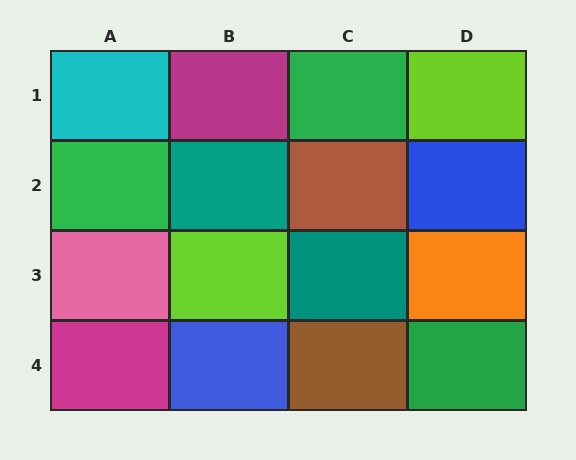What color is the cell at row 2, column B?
Teal.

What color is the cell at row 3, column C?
Teal.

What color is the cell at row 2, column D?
Blue.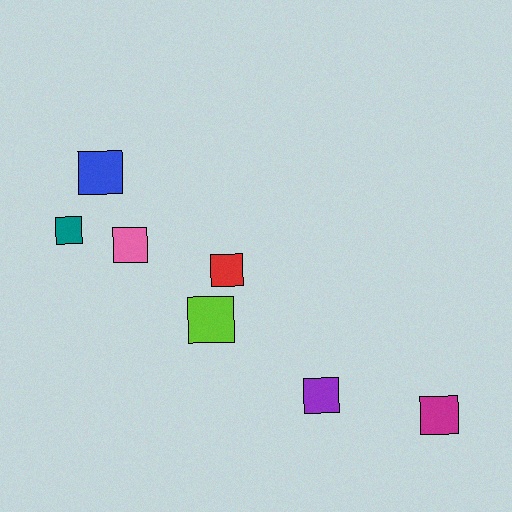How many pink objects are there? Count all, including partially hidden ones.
There is 1 pink object.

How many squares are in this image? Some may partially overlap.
There are 7 squares.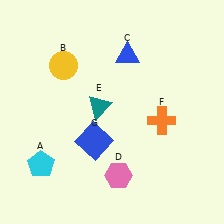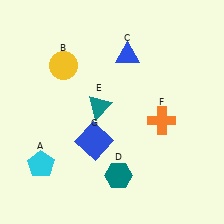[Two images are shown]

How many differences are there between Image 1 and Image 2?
There is 1 difference between the two images.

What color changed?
The hexagon (D) changed from pink in Image 1 to teal in Image 2.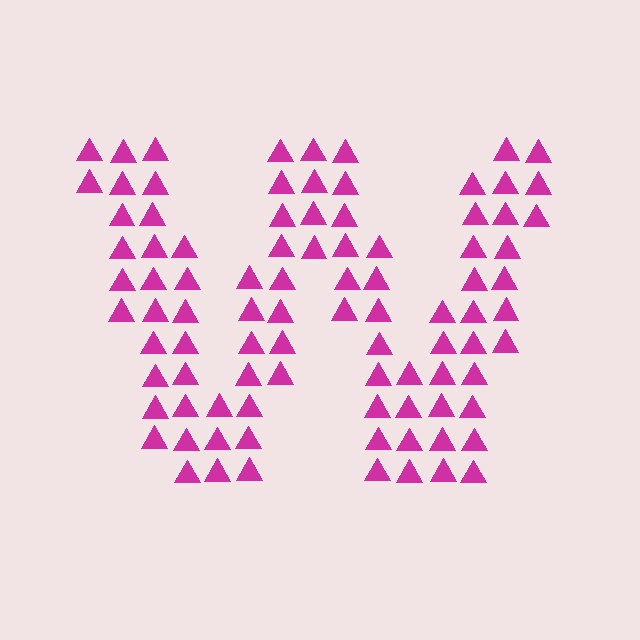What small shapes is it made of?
It is made of small triangles.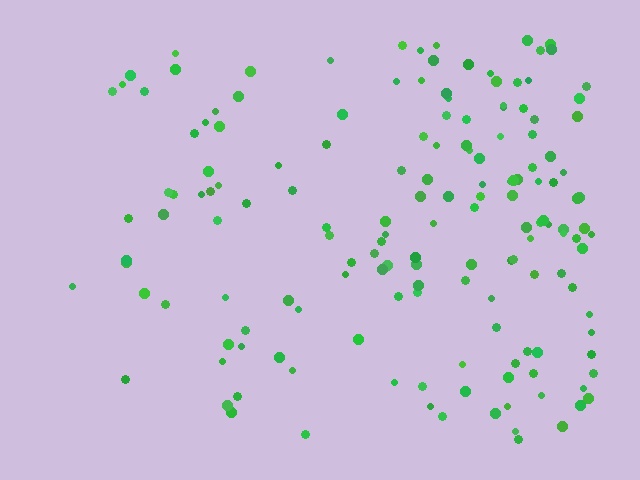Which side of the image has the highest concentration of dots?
The right.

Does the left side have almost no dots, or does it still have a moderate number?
Still a moderate number, just noticeably fewer than the right.